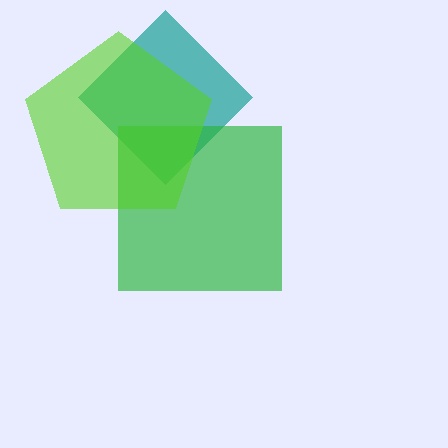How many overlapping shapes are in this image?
There are 3 overlapping shapes in the image.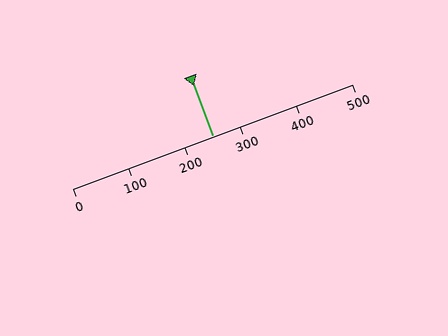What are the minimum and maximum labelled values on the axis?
The axis runs from 0 to 500.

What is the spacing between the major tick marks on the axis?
The major ticks are spaced 100 apart.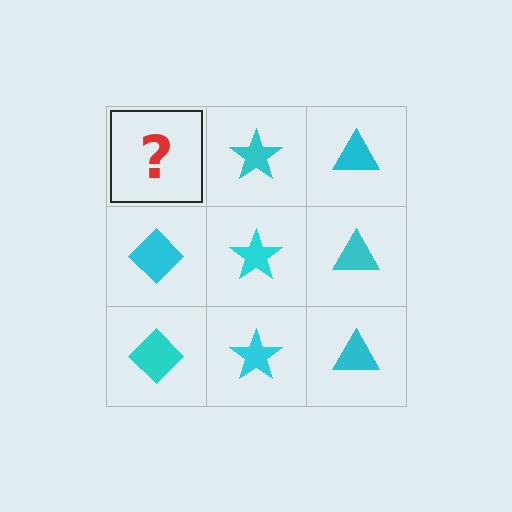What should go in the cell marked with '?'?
The missing cell should contain a cyan diamond.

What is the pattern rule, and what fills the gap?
The rule is that each column has a consistent shape. The gap should be filled with a cyan diamond.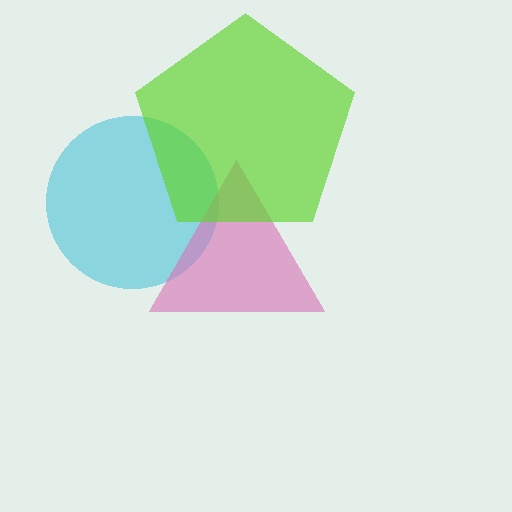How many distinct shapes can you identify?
There are 3 distinct shapes: a cyan circle, a pink triangle, a lime pentagon.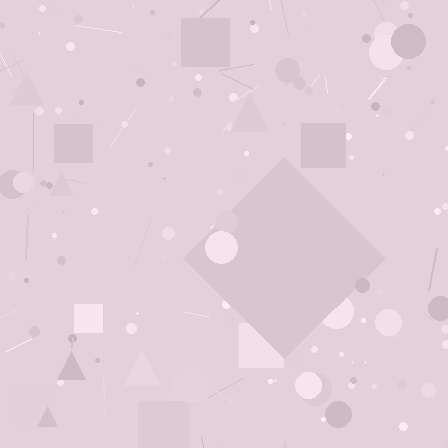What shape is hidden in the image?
A diamond is hidden in the image.